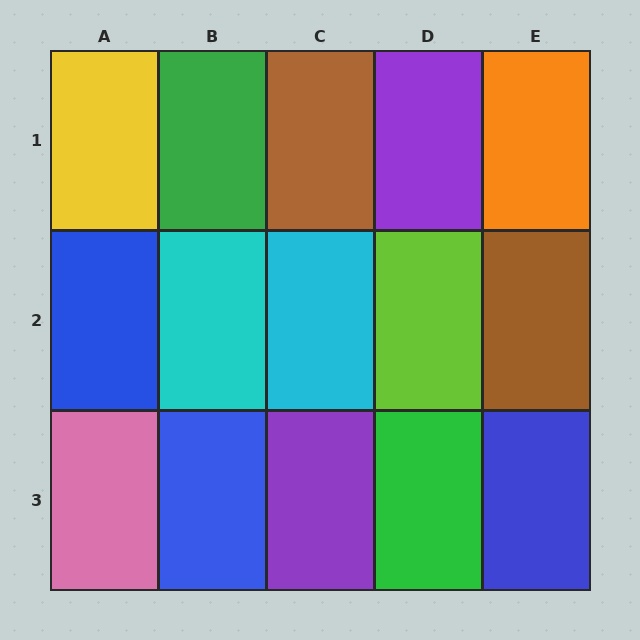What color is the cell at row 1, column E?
Orange.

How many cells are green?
2 cells are green.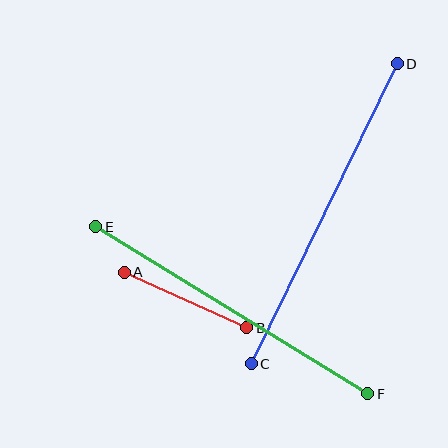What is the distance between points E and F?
The distance is approximately 319 pixels.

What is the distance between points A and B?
The distance is approximately 135 pixels.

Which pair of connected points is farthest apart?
Points C and D are farthest apart.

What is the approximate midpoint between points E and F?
The midpoint is at approximately (232, 310) pixels.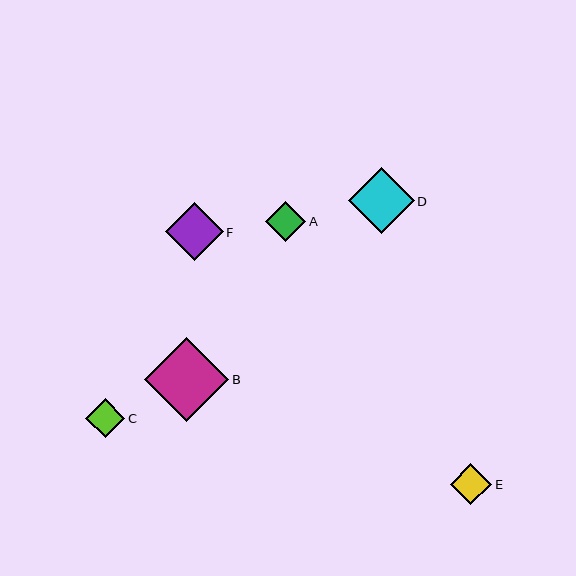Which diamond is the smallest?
Diamond C is the smallest with a size of approximately 40 pixels.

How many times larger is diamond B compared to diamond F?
Diamond B is approximately 1.4 times the size of diamond F.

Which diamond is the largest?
Diamond B is the largest with a size of approximately 84 pixels.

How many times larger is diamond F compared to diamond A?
Diamond F is approximately 1.5 times the size of diamond A.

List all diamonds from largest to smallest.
From largest to smallest: B, D, F, E, A, C.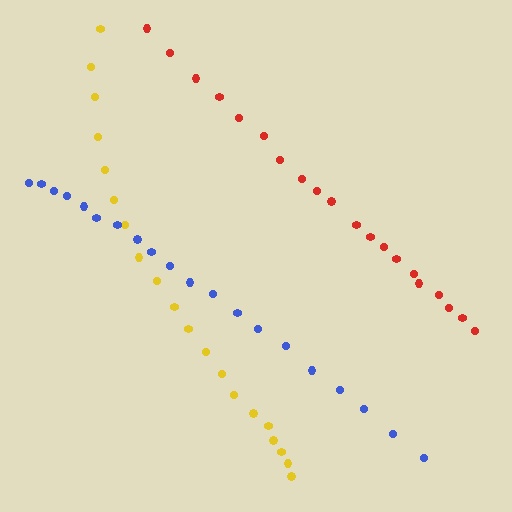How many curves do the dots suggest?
There are 3 distinct paths.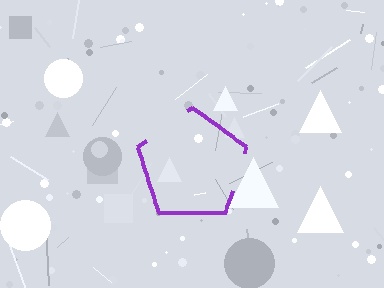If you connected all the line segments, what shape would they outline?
They would outline a pentagon.